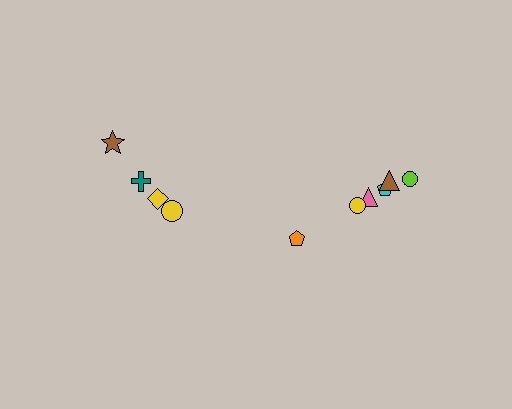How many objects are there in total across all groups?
There are 10 objects.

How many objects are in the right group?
There are 6 objects.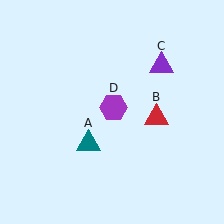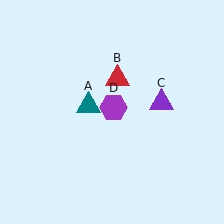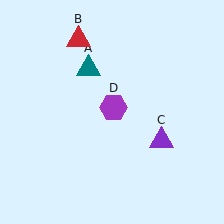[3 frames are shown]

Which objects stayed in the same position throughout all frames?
Purple hexagon (object D) remained stationary.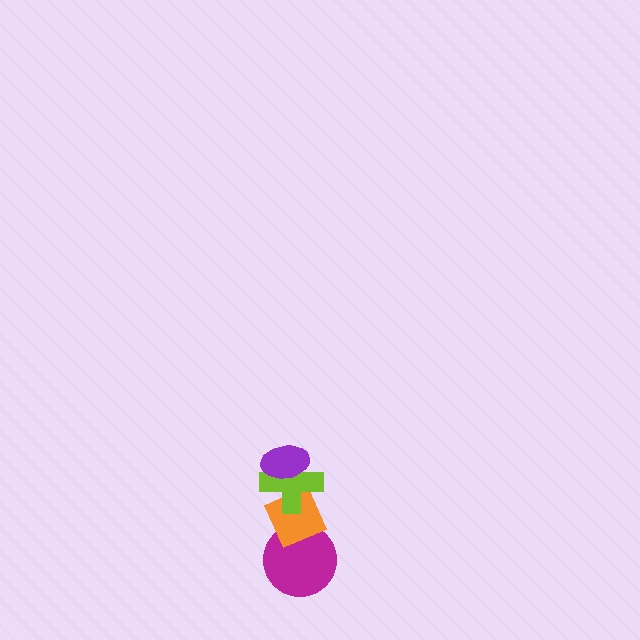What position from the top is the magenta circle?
The magenta circle is 4th from the top.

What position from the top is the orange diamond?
The orange diamond is 3rd from the top.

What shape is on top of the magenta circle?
The orange diamond is on top of the magenta circle.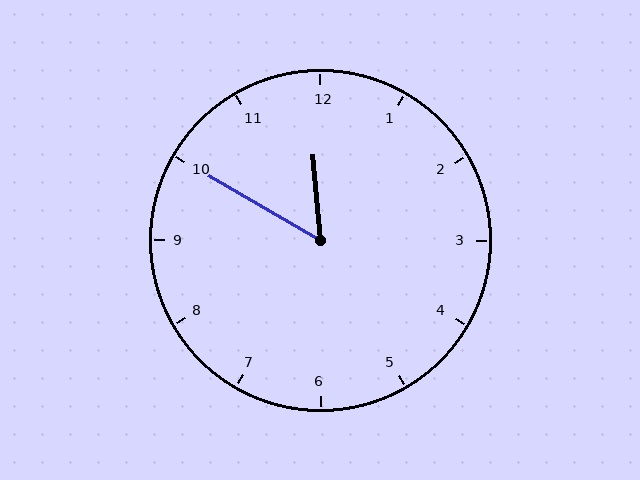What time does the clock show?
11:50.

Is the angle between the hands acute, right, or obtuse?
It is acute.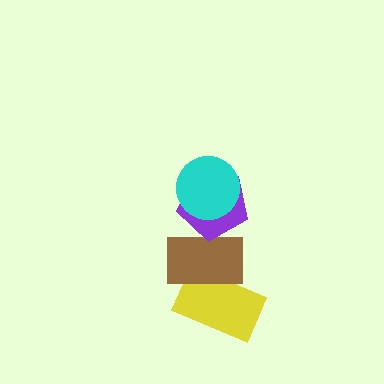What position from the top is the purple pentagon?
The purple pentagon is 2nd from the top.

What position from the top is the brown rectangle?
The brown rectangle is 3rd from the top.